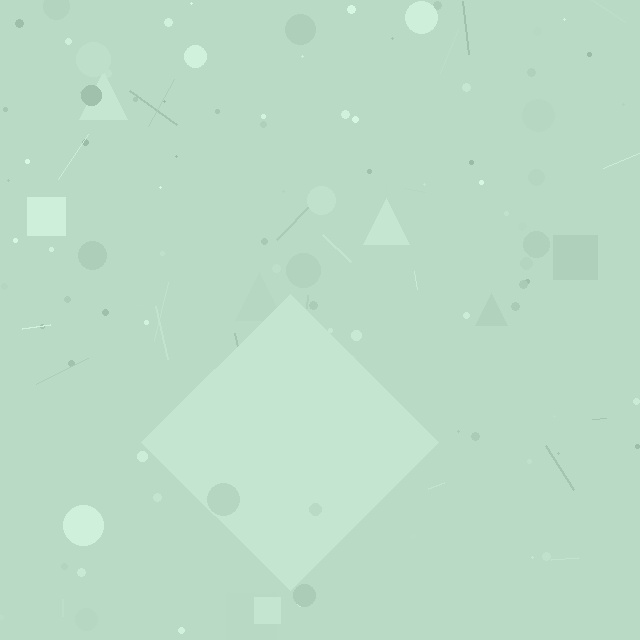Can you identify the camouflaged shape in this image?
The camouflaged shape is a diamond.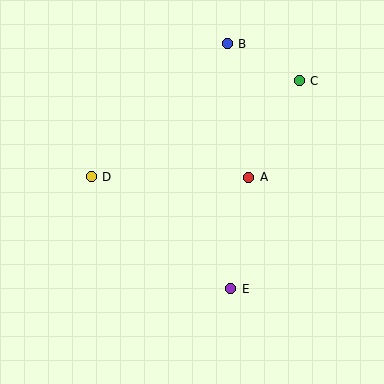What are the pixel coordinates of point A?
Point A is at (248, 177).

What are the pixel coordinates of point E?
Point E is at (231, 289).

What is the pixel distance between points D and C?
The distance between D and C is 229 pixels.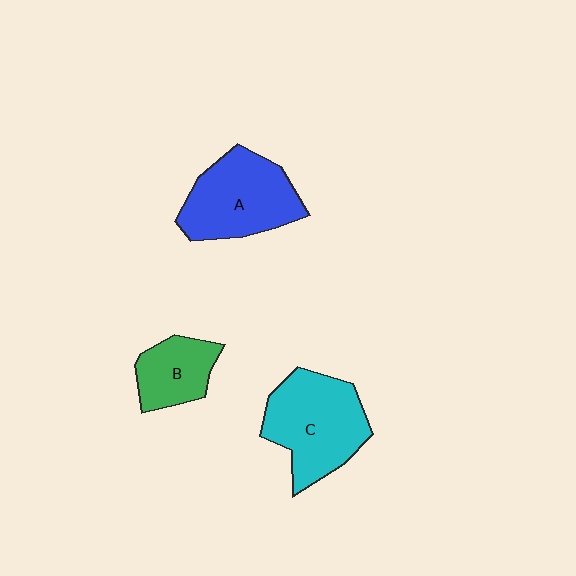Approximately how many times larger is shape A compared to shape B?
Approximately 1.7 times.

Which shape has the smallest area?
Shape B (green).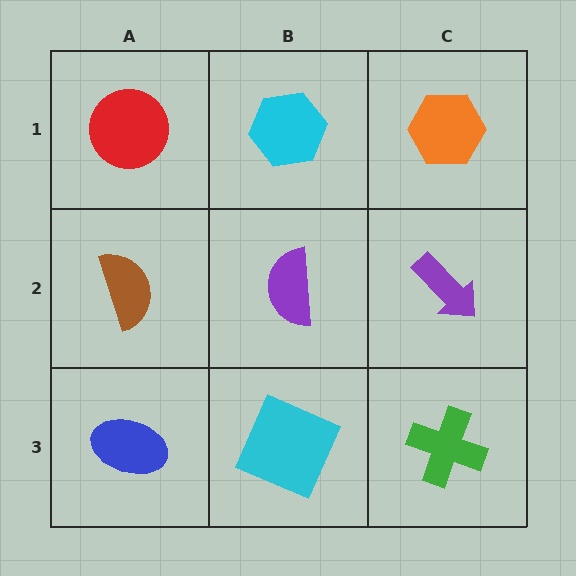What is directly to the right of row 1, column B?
An orange hexagon.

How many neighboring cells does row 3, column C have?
2.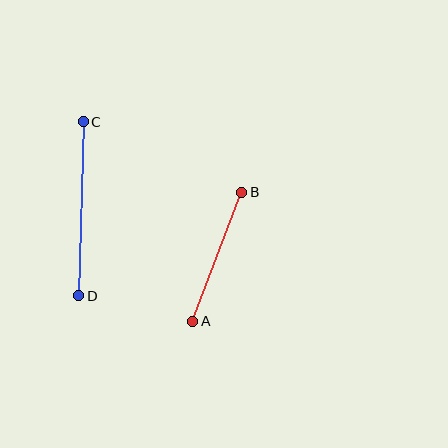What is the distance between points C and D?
The distance is approximately 174 pixels.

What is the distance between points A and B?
The distance is approximately 138 pixels.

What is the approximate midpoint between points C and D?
The midpoint is at approximately (81, 209) pixels.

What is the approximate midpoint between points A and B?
The midpoint is at approximately (217, 257) pixels.